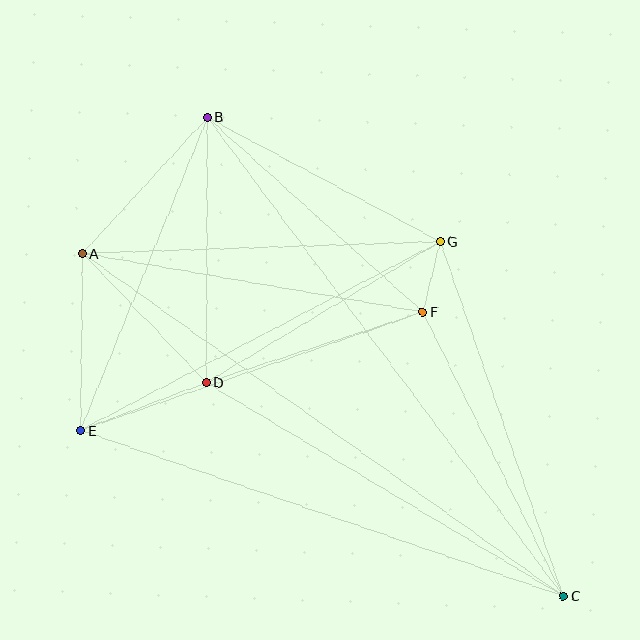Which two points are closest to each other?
Points F and G are closest to each other.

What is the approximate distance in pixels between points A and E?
The distance between A and E is approximately 177 pixels.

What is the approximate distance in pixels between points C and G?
The distance between C and G is approximately 376 pixels.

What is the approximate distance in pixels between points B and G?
The distance between B and G is approximately 264 pixels.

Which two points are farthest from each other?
Points B and C are farthest from each other.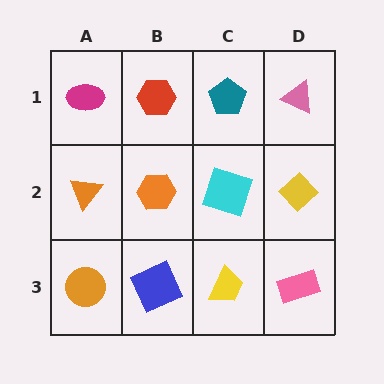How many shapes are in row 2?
4 shapes.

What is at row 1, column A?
A magenta ellipse.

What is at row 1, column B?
A red hexagon.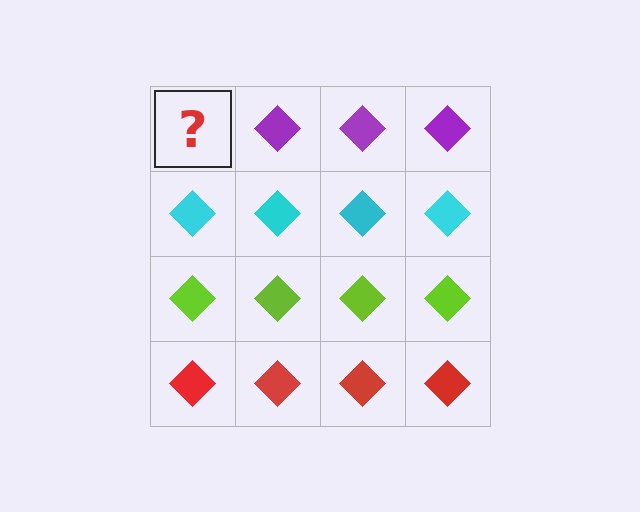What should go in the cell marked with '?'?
The missing cell should contain a purple diamond.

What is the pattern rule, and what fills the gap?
The rule is that each row has a consistent color. The gap should be filled with a purple diamond.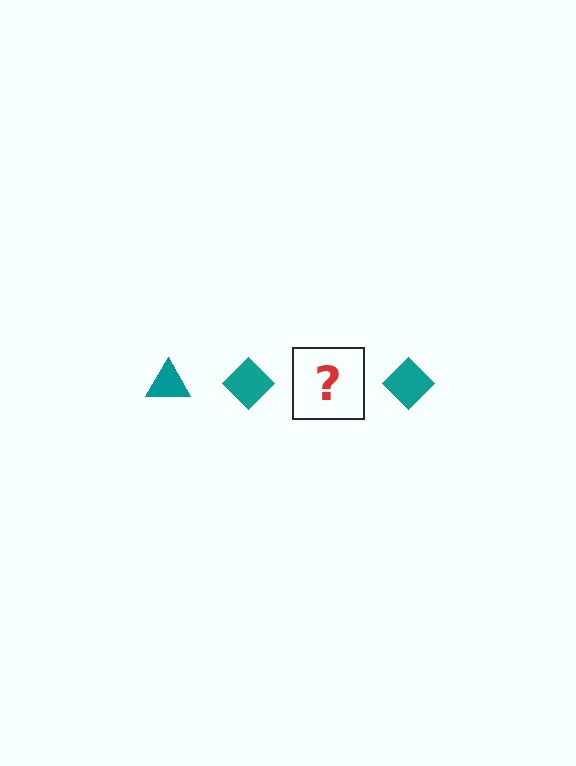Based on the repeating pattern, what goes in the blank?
The blank should be a teal triangle.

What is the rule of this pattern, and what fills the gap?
The rule is that the pattern cycles through triangle, diamond shapes in teal. The gap should be filled with a teal triangle.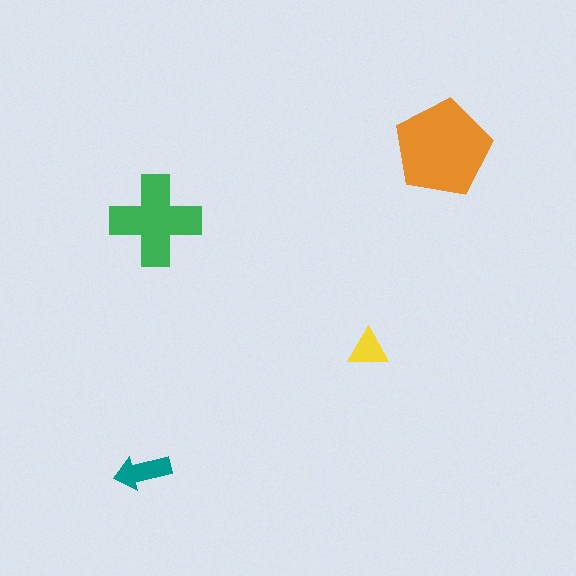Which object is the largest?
The orange pentagon.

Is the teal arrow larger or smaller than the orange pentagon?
Smaller.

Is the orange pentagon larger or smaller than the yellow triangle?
Larger.